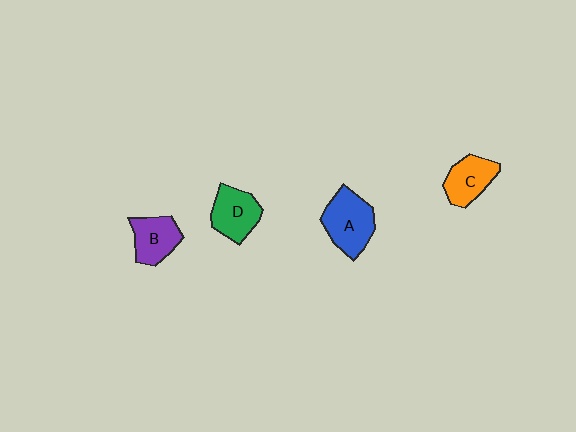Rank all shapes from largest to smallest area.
From largest to smallest: A (blue), D (green), C (orange), B (purple).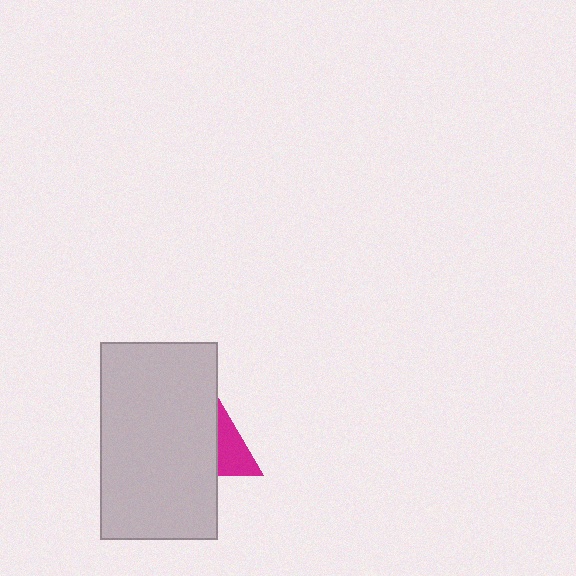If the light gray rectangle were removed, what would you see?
You would see the complete magenta triangle.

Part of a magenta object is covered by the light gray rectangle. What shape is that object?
It is a triangle.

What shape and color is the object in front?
The object in front is a light gray rectangle.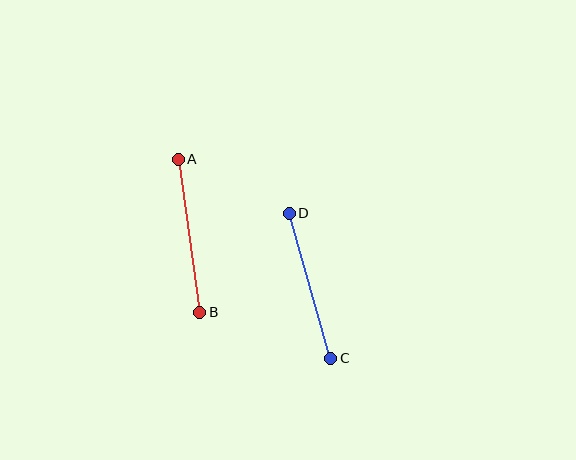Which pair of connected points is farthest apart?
Points A and B are farthest apart.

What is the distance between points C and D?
The distance is approximately 151 pixels.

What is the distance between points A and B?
The distance is approximately 154 pixels.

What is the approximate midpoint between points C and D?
The midpoint is at approximately (310, 286) pixels.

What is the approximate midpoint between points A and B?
The midpoint is at approximately (189, 236) pixels.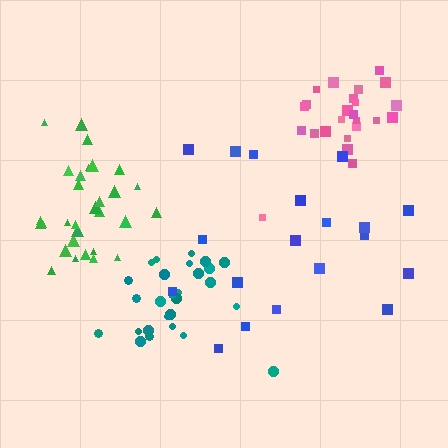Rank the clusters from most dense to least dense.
teal, green, pink, blue.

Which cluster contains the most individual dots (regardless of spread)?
Green (31).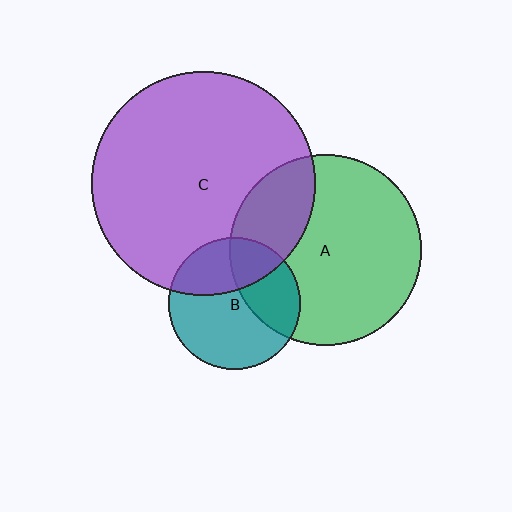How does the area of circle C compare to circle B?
Approximately 2.9 times.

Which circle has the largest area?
Circle C (purple).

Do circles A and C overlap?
Yes.